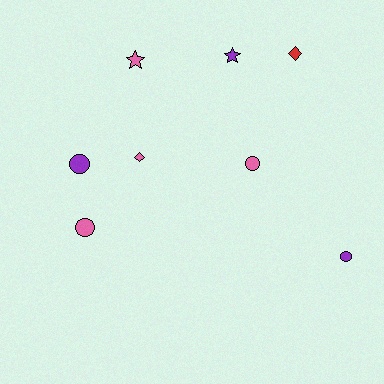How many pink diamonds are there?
There is 1 pink diamond.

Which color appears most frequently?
Pink, with 4 objects.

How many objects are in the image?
There are 8 objects.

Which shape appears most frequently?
Circle, with 4 objects.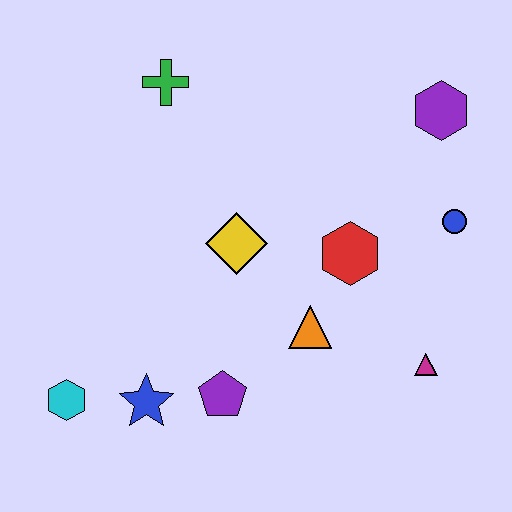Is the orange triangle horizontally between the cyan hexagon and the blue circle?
Yes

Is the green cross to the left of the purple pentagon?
Yes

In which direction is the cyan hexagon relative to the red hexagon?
The cyan hexagon is to the left of the red hexagon.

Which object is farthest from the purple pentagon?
The purple hexagon is farthest from the purple pentagon.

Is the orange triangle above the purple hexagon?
No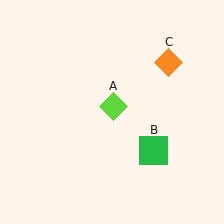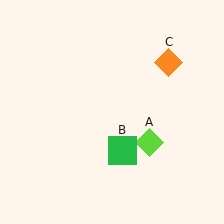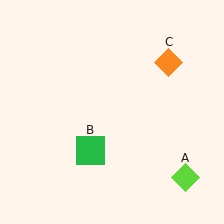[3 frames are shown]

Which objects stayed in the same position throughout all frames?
Orange diamond (object C) remained stationary.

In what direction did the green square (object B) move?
The green square (object B) moved left.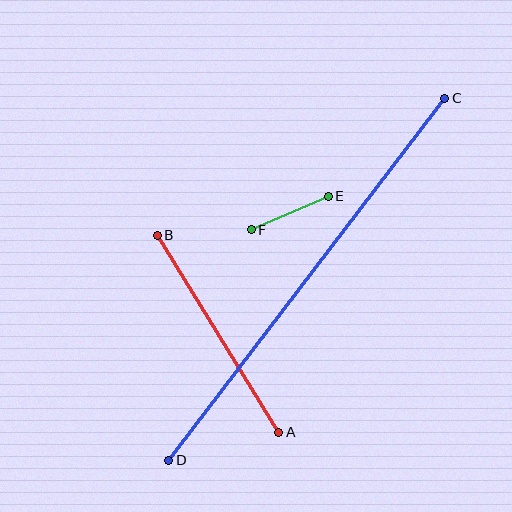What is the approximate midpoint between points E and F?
The midpoint is at approximately (290, 213) pixels.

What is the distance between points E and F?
The distance is approximately 84 pixels.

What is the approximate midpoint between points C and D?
The midpoint is at approximately (307, 279) pixels.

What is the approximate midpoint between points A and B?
The midpoint is at approximately (218, 334) pixels.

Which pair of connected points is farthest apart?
Points C and D are farthest apart.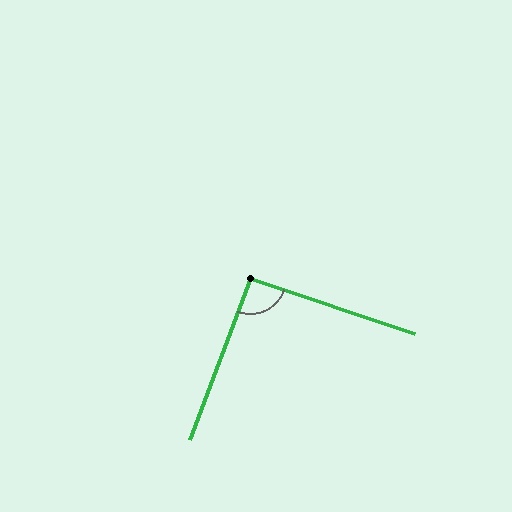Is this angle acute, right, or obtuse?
It is approximately a right angle.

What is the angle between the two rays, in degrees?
Approximately 92 degrees.